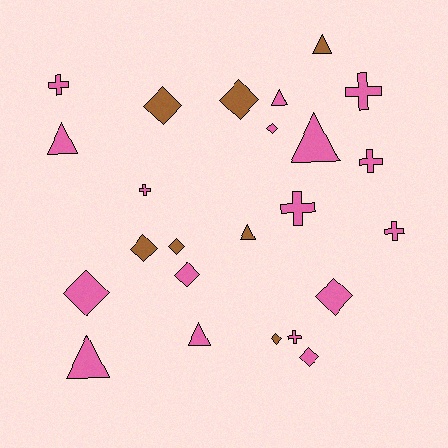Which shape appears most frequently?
Diamond, with 10 objects.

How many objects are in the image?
There are 24 objects.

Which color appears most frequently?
Pink, with 17 objects.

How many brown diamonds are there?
There are 5 brown diamonds.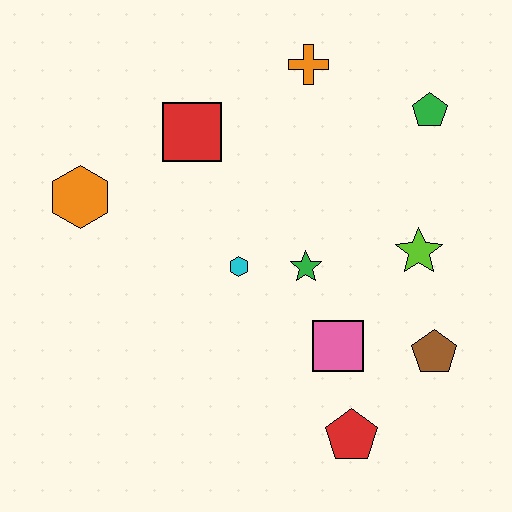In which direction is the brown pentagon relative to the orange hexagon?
The brown pentagon is to the right of the orange hexagon.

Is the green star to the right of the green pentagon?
No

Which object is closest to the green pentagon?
The orange cross is closest to the green pentagon.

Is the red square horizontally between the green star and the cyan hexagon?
No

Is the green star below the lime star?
Yes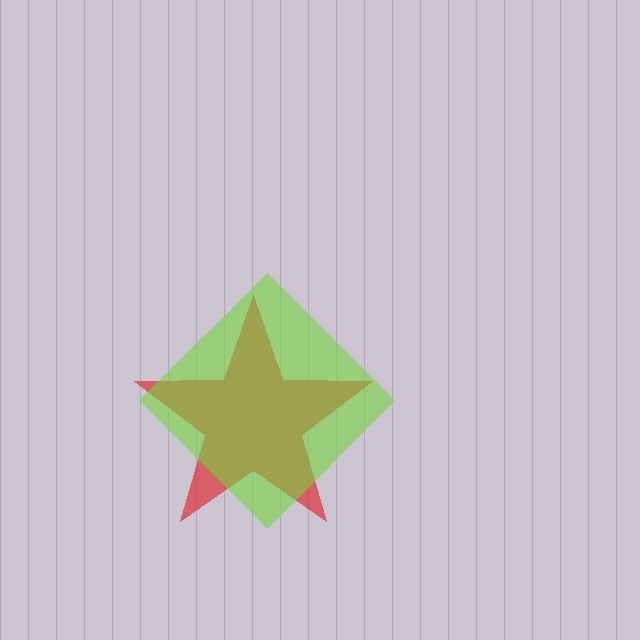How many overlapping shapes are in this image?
There are 2 overlapping shapes in the image.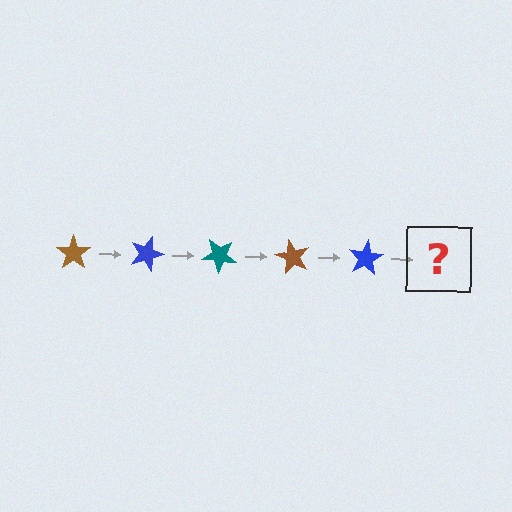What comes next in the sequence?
The next element should be a teal star, rotated 100 degrees from the start.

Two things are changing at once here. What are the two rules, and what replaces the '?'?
The two rules are that it rotates 20 degrees each step and the color cycles through brown, blue, and teal. The '?' should be a teal star, rotated 100 degrees from the start.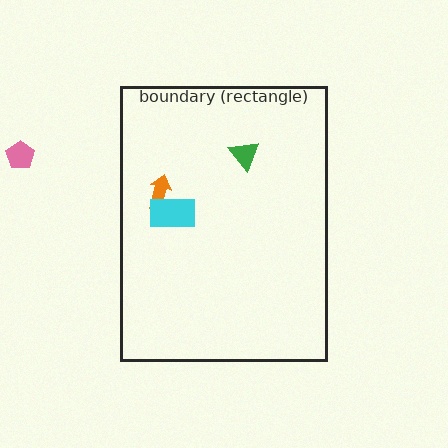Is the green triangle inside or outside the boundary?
Inside.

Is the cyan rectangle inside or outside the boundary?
Inside.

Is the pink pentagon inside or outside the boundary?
Outside.